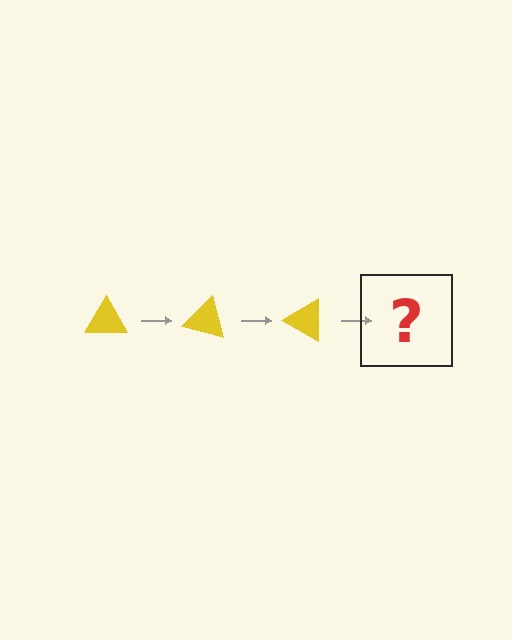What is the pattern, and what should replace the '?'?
The pattern is that the triangle rotates 15 degrees each step. The '?' should be a yellow triangle rotated 45 degrees.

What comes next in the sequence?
The next element should be a yellow triangle rotated 45 degrees.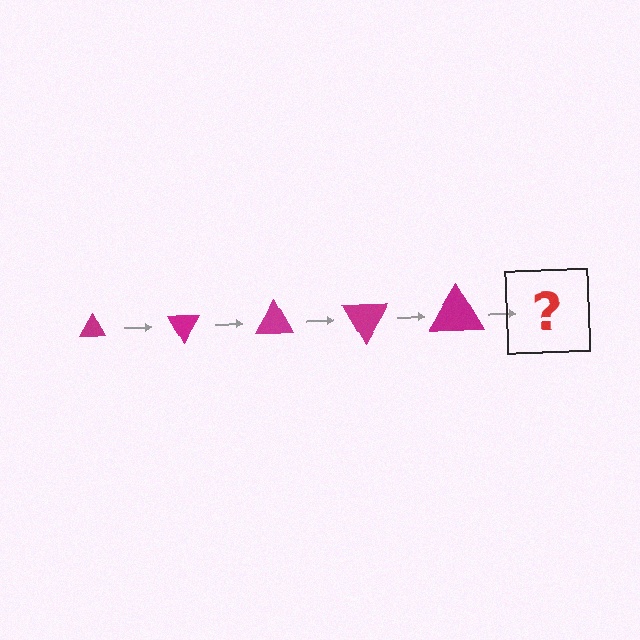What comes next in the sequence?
The next element should be a triangle, larger than the previous one and rotated 300 degrees from the start.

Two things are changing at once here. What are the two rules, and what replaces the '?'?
The two rules are that the triangle grows larger each step and it rotates 60 degrees each step. The '?' should be a triangle, larger than the previous one and rotated 300 degrees from the start.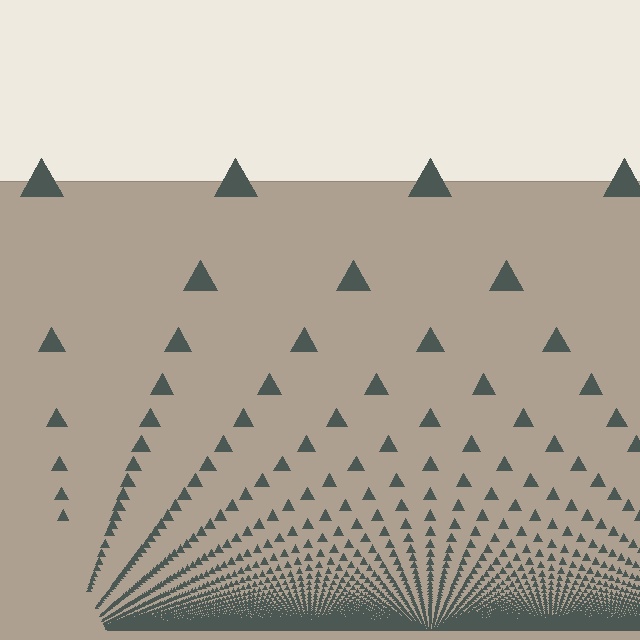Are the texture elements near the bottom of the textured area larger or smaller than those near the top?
Smaller. The gradient is inverted — elements near the bottom are smaller and denser.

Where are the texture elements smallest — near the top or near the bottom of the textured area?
Near the bottom.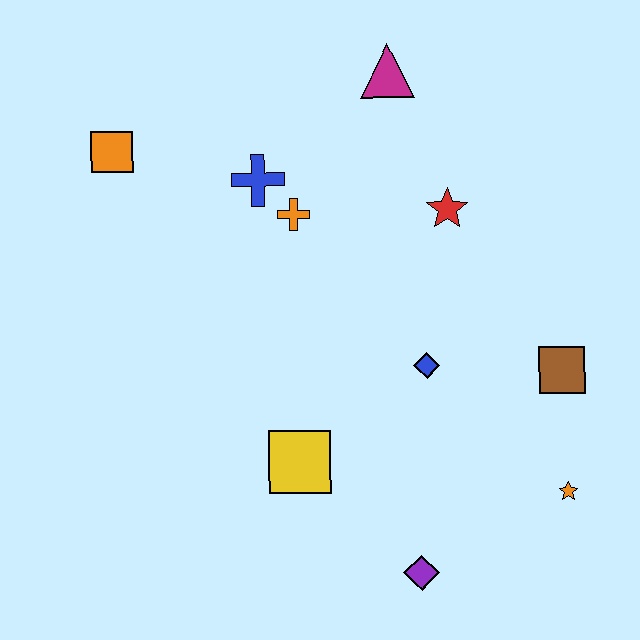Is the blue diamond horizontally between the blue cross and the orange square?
No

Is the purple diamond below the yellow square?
Yes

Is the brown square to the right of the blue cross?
Yes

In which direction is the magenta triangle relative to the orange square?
The magenta triangle is to the right of the orange square.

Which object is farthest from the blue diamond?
The orange square is farthest from the blue diamond.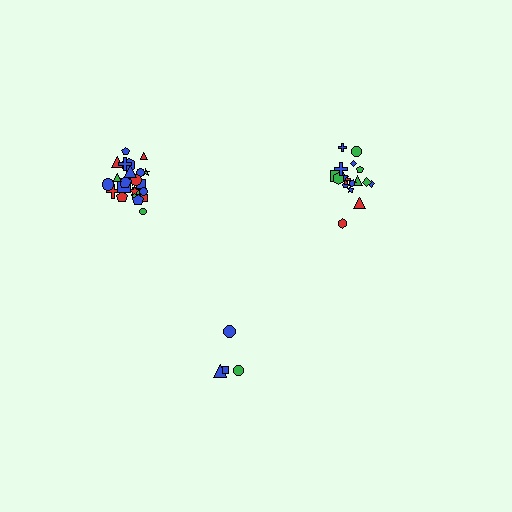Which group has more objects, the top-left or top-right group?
The top-left group.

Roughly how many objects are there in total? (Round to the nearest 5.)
Roughly 45 objects in total.